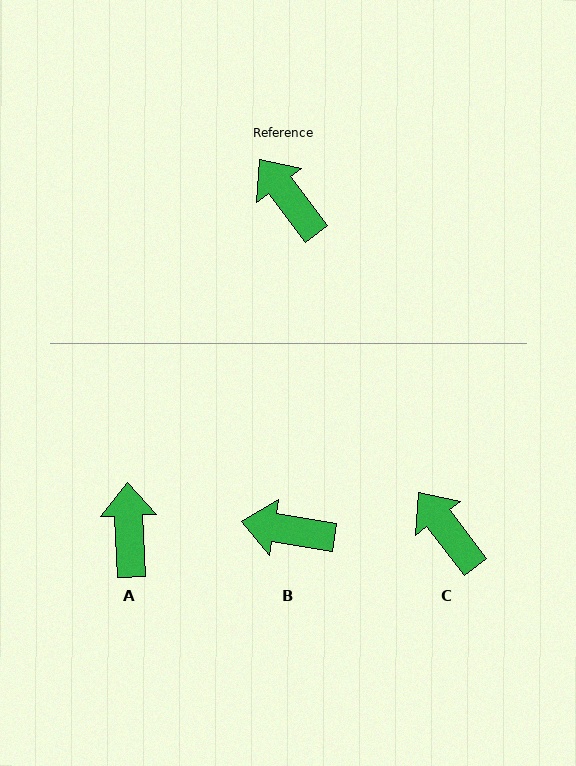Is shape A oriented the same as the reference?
No, it is off by about 35 degrees.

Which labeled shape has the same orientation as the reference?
C.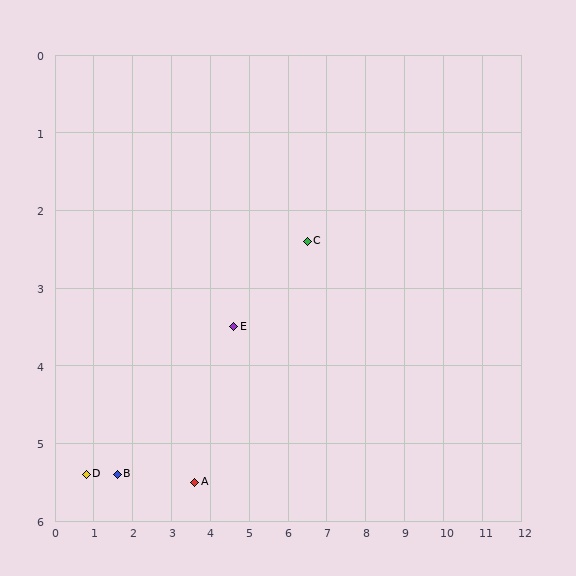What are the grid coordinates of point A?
Point A is at approximately (3.6, 5.5).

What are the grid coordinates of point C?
Point C is at approximately (6.5, 2.4).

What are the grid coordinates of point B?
Point B is at approximately (1.6, 5.4).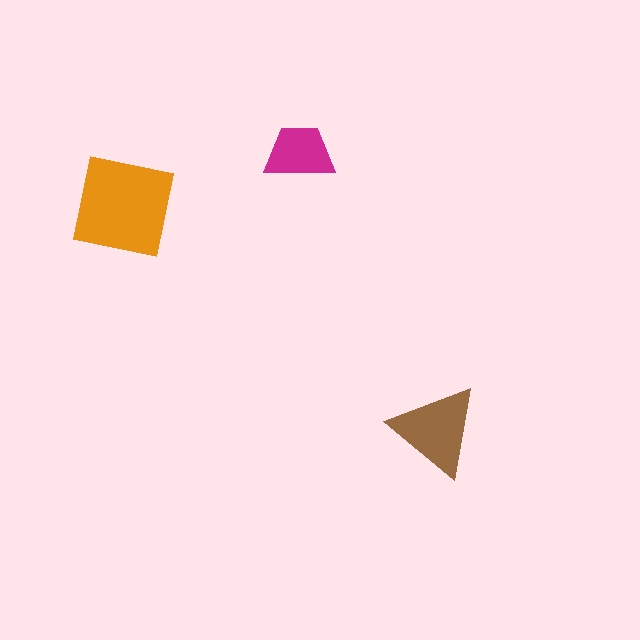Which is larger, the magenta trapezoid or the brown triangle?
The brown triangle.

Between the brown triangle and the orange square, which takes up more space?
The orange square.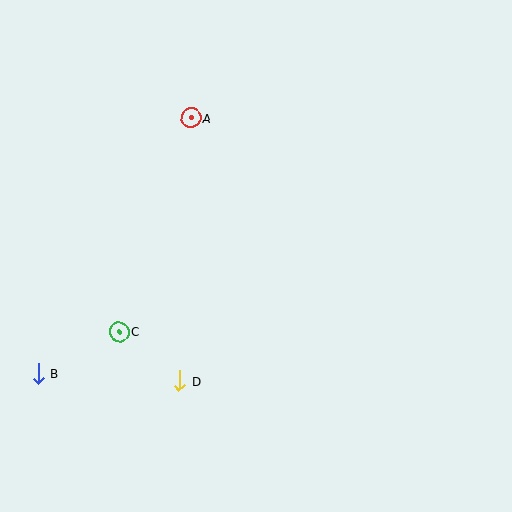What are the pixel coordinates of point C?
Point C is at (119, 332).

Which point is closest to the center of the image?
Point D at (179, 381) is closest to the center.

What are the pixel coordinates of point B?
Point B is at (38, 373).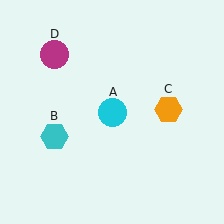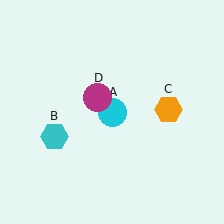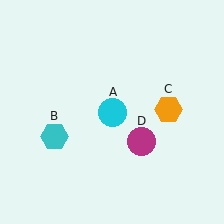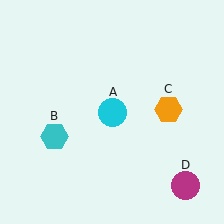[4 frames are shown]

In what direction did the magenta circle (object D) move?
The magenta circle (object D) moved down and to the right.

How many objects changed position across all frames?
1 object changed position: magenta circle (object D).